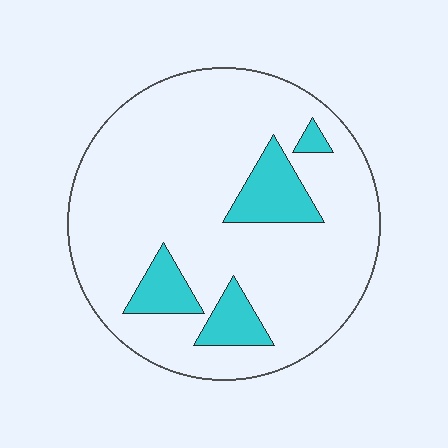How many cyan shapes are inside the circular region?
4.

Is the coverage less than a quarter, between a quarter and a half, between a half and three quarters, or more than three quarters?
Less than a quarter.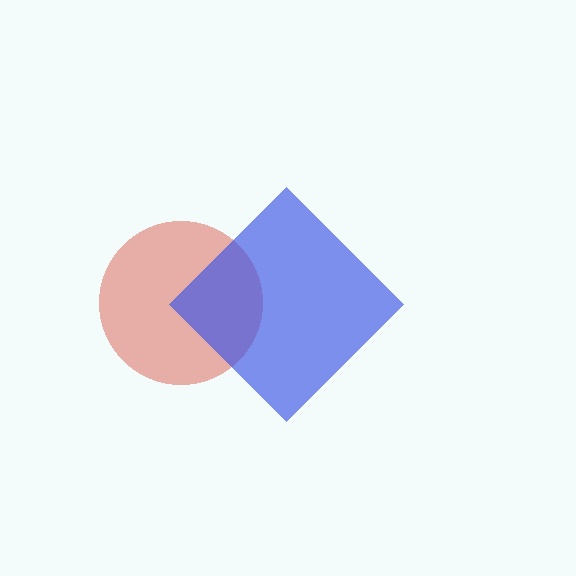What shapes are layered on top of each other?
The layered shapes are: a red circle, a blue diamond.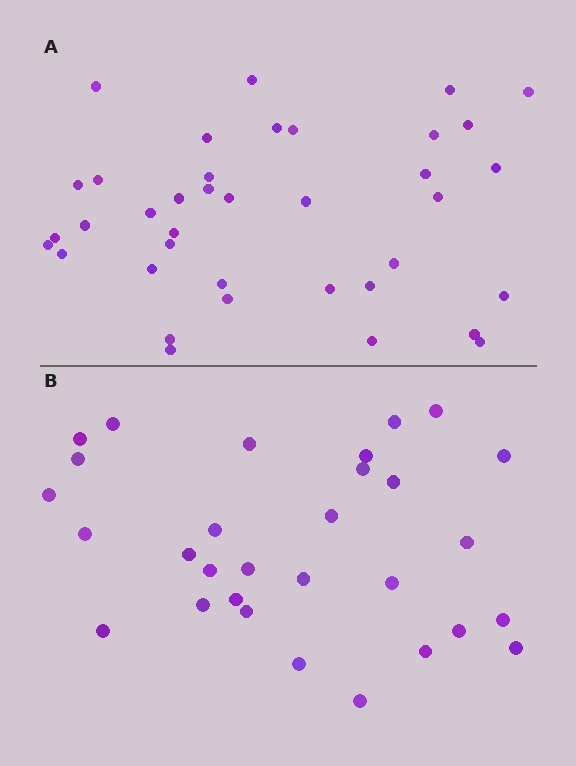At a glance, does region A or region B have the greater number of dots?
Region A (the top region) has more dots.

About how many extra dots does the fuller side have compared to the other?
Region A has roughly 8 or so more dots than region B.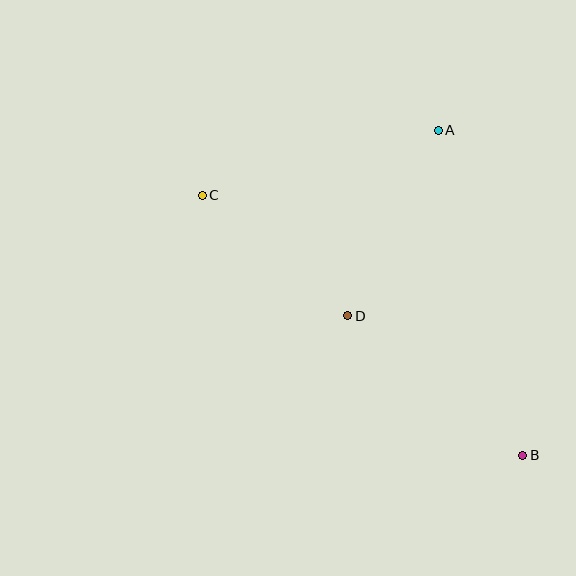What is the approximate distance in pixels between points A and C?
The distance between A and C is approximately 245 pixels.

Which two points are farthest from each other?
Points B and C are farthest from each other.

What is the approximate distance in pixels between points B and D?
The distance between B and D is approximately 224 pixels.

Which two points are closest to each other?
Points C and D are closest to each other.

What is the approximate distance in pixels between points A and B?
The distance between A and B is approximately 336 pixels.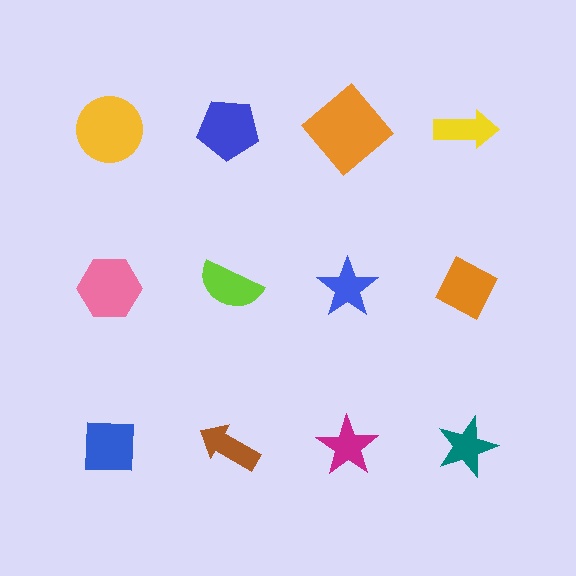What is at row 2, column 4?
An orange diamond.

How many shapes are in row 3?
4 shapes.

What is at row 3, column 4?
A teal star.